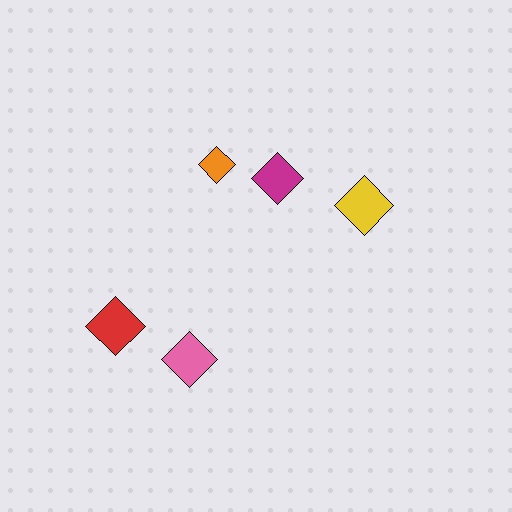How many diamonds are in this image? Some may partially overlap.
There are 5 diamonds.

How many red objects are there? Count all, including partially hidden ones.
There is 1 red object.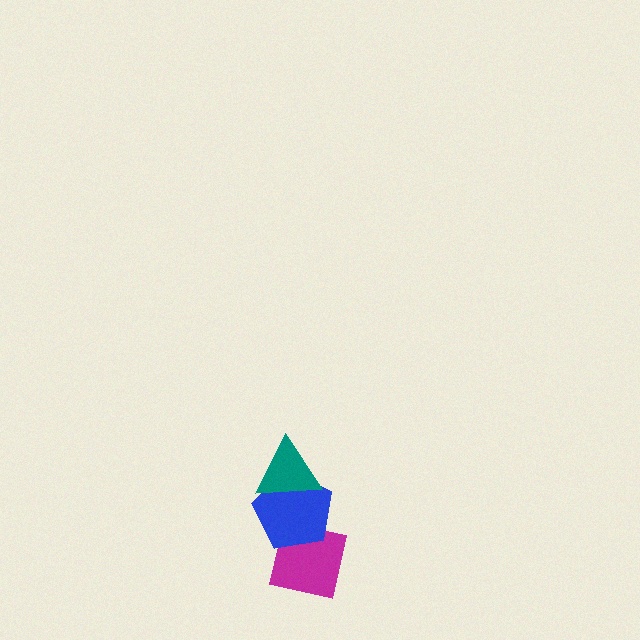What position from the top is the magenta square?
The magenta square is 3rd from the top.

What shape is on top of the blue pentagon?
The teal triangle is on top of the blue pentagon.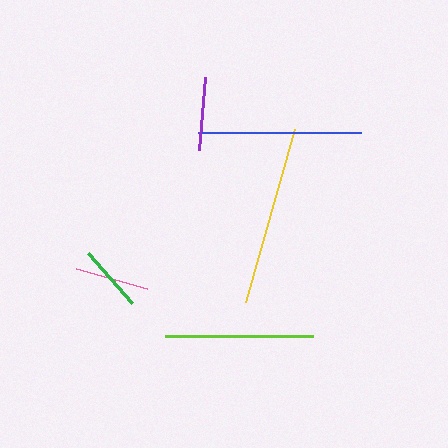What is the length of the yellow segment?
The yellow segment is approximately 179 pixels long.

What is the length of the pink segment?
The pink segment is approximately 73 pixels long.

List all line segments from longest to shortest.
From longest to shortest: yellow, blue, lime, pink, purple, green.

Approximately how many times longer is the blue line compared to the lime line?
The blue line is approximately 1.1 times the length of the lime line.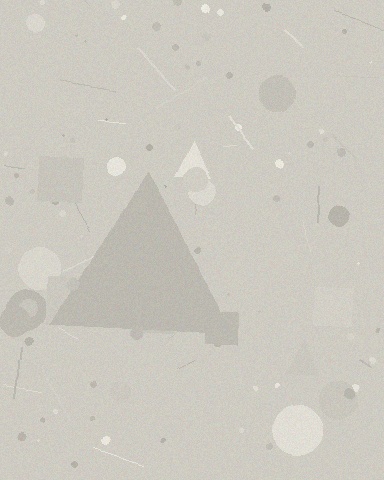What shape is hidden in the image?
A triangle is hidden in the image.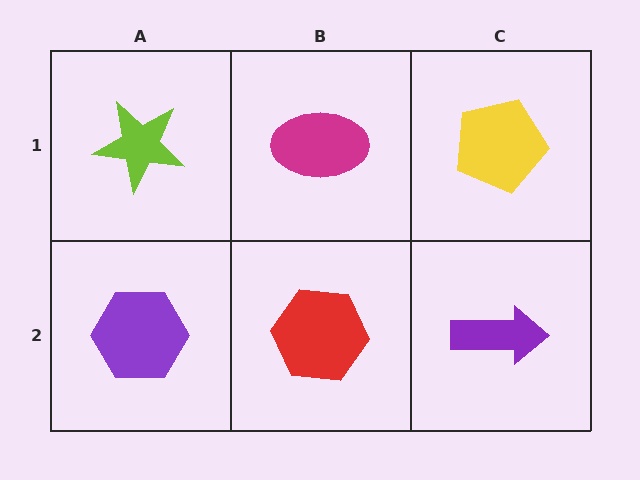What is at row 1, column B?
A magenta ellipse.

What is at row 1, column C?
A yellow pentagon.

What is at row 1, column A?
A lime star.